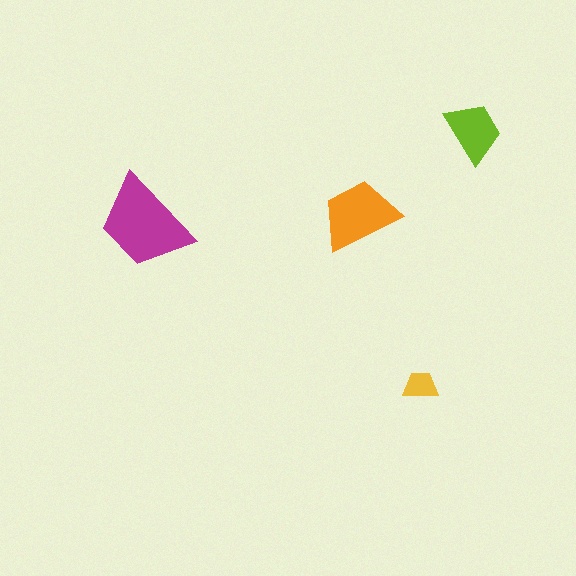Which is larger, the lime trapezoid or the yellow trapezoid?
The lime one.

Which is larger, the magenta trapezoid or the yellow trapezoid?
The magenta one.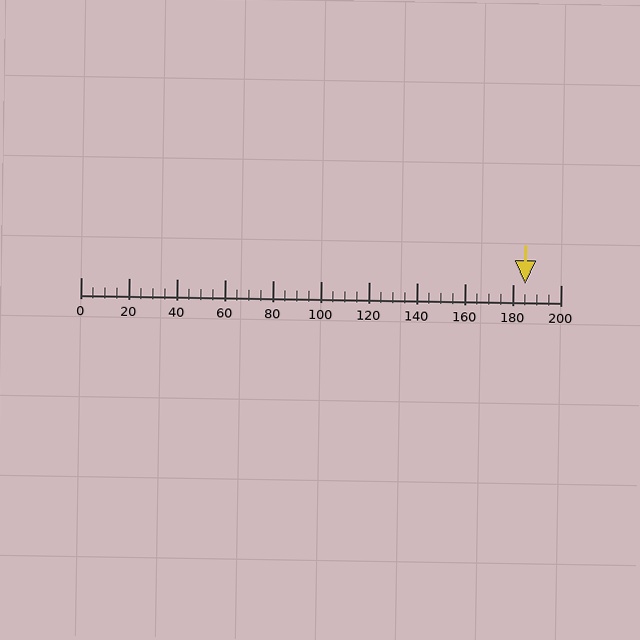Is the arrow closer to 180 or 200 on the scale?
The arrow is closer to 180.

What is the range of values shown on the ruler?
The ruler shows values from 0 to 200.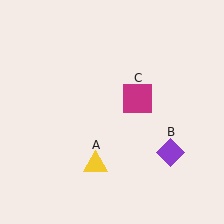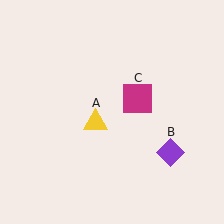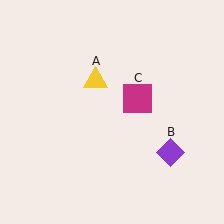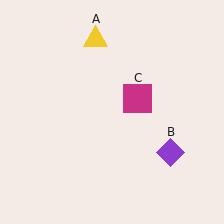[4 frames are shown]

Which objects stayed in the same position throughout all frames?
Purple diamond (object B) and magenta square (object C) remained stationary.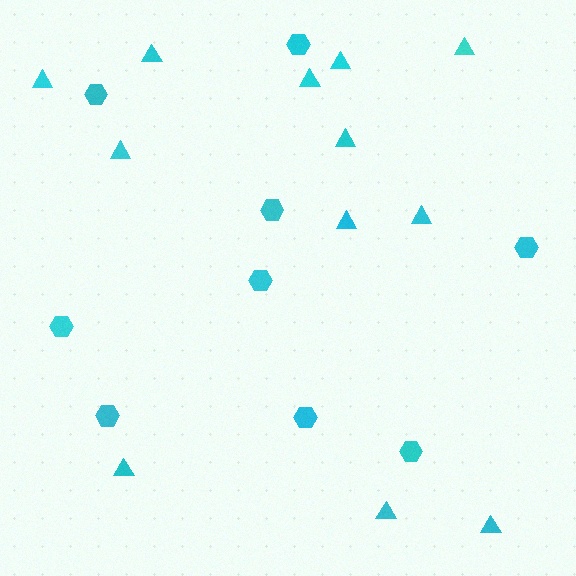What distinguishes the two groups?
There are 2 groups: one group of triangles (12) and one group of hexagons (9).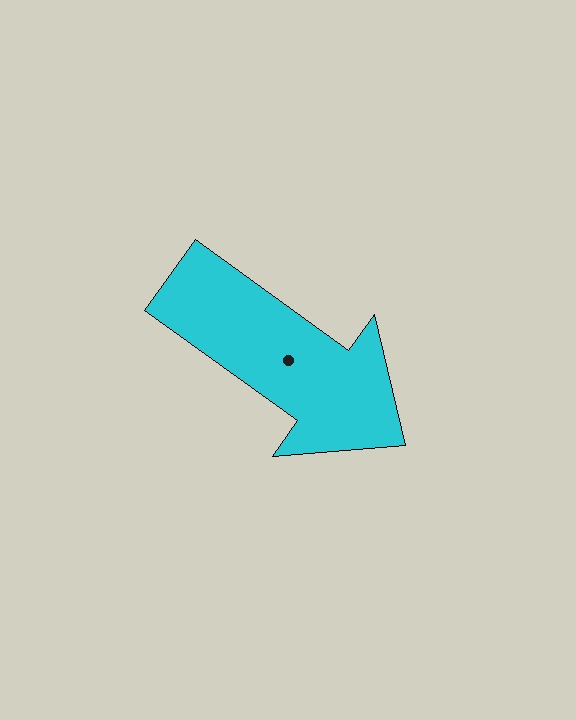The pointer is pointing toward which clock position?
Roughly 4 o'clock.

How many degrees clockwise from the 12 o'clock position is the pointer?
Approximately 126 degrees.